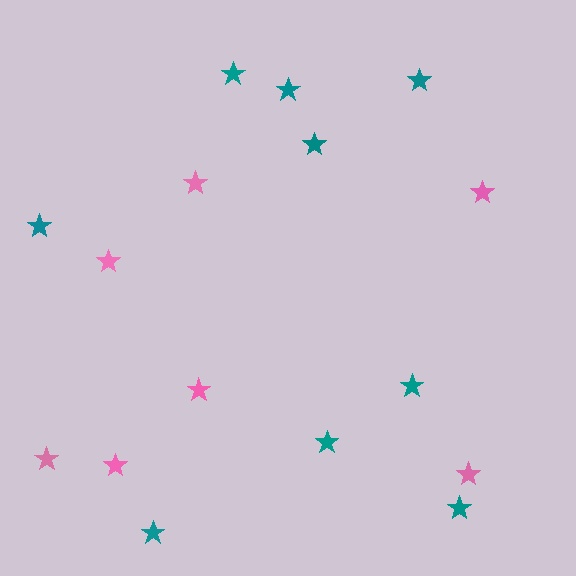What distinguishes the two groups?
There are 2 groups: one group of pink stars (7) and one group of teal stars (9).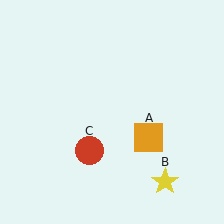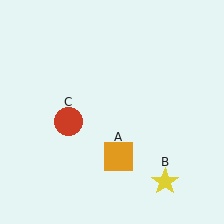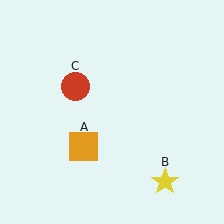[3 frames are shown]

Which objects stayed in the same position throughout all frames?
Yellow star (object B) remained stationary.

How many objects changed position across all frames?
2 objects changed position: orange square (object A), red circle (object C).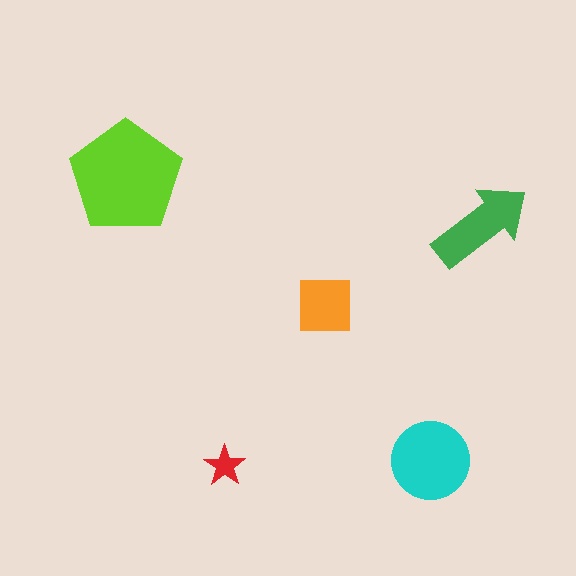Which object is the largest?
The lime pentagon.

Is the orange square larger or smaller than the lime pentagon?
Smaller.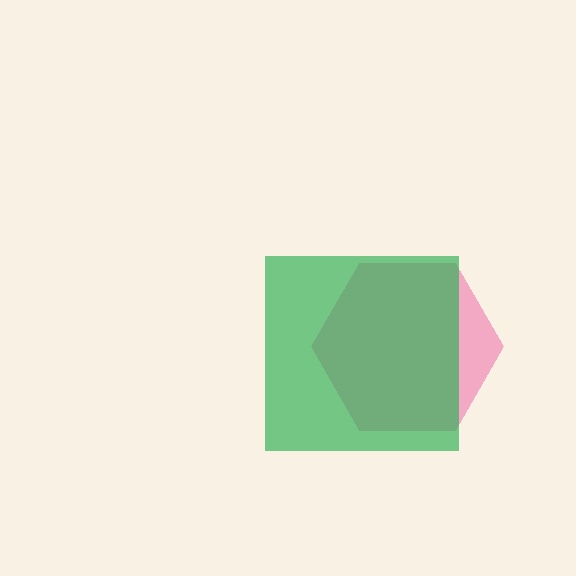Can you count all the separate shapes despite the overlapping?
Yes, there are 2 separate shapes.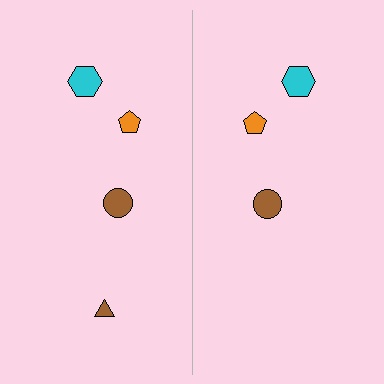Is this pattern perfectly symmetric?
No, the pattern is not perfectly symmetric. A brown triangle is missing from the right side.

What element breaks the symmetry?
A brown triangle is missing from the right side.